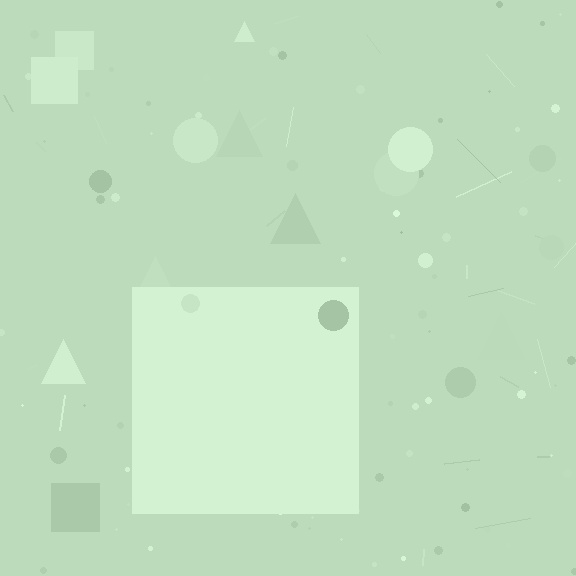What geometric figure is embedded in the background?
A square is embedded in the background.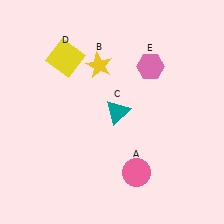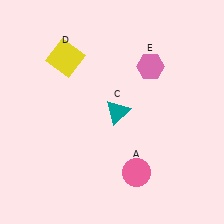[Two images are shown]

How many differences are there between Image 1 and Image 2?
There is 1 difference between the two images.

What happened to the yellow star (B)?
The yellow star (B) was removed in Image 2. It was in the top-left area of Image 1.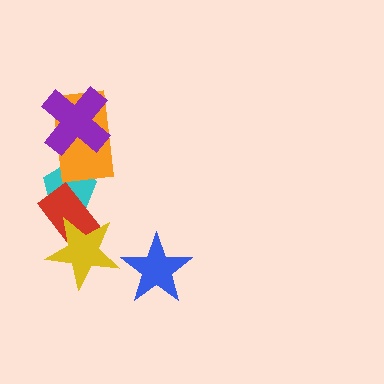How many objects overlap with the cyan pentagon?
2 objects overlap with the cyan pentagon.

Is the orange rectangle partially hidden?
Yes, it is partially covered by another shape.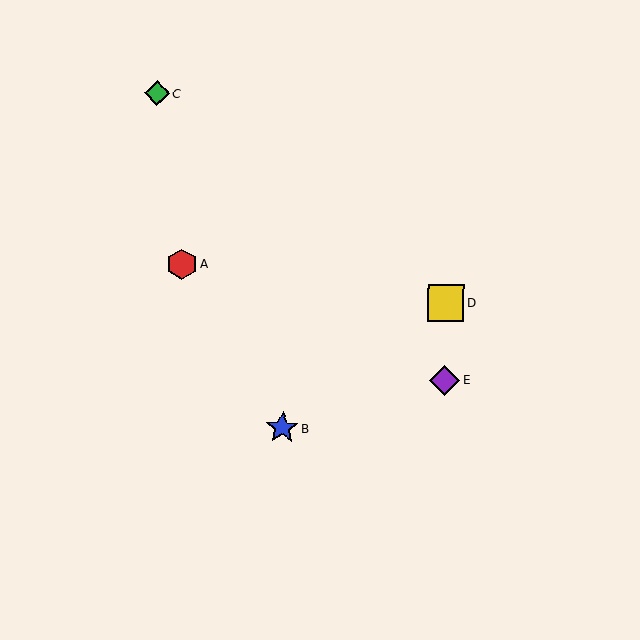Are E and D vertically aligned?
Yes, both are at x≈445.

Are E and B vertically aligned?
No, E is at x≈445 and B is at x≈282.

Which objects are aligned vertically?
Objects D, E are aligned vertically.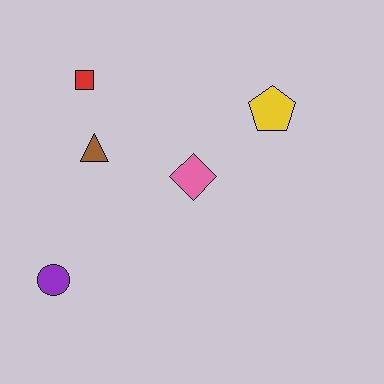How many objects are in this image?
There are 5 objects.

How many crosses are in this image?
There are no crosses.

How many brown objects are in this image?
There is 1 brown object.